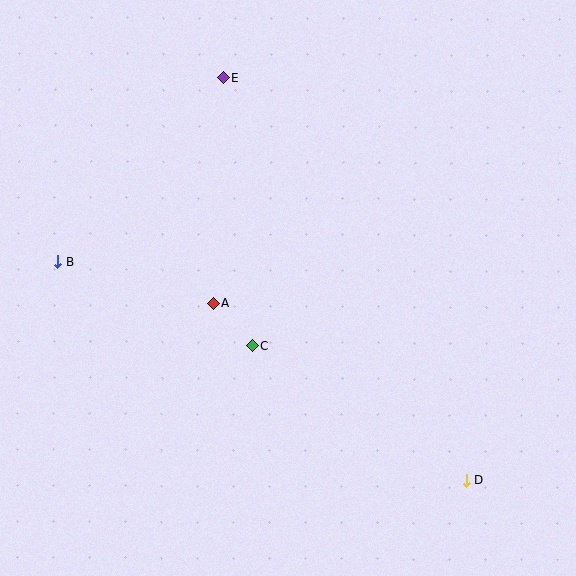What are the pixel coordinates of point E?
Point E is at (223, 78).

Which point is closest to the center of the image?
Point C at (252, 345) is closest to the center.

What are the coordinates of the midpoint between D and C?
The midpoint between D and C is at (359, 413).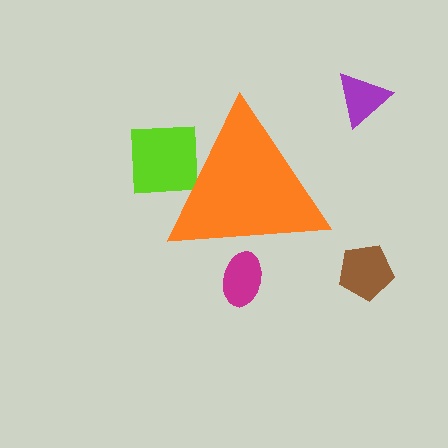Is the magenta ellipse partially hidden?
Yes, the magenta ellipse is partially hidden behind the orange triangle.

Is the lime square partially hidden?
Yes, the lime square is partially hidden behind the orange triangle.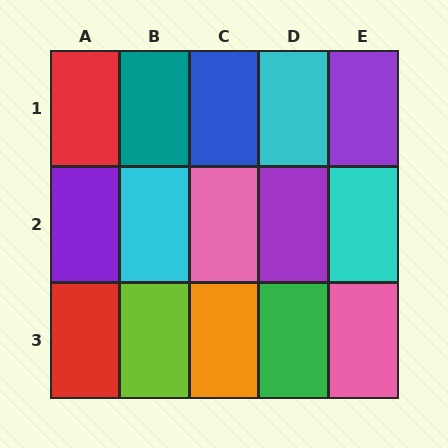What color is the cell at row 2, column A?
Purple.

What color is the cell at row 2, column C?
Pink.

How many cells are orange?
1 cell is orange.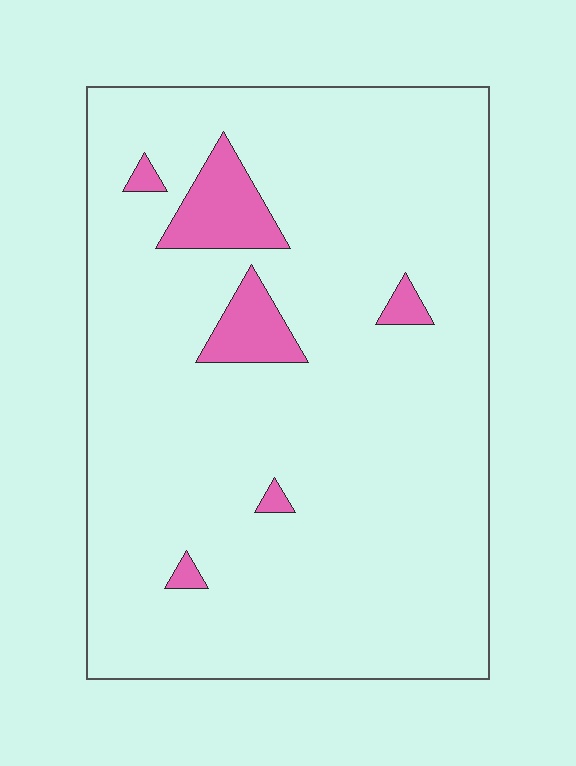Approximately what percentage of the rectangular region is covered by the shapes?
Approximately 10%.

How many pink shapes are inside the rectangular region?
6.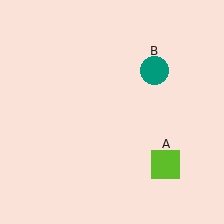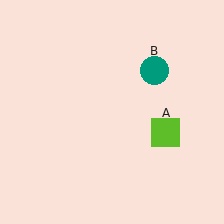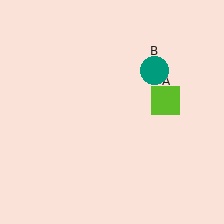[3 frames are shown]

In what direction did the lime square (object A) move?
The lime square (object A) moved up.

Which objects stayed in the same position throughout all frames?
Teal circle (object B) remained stationary.